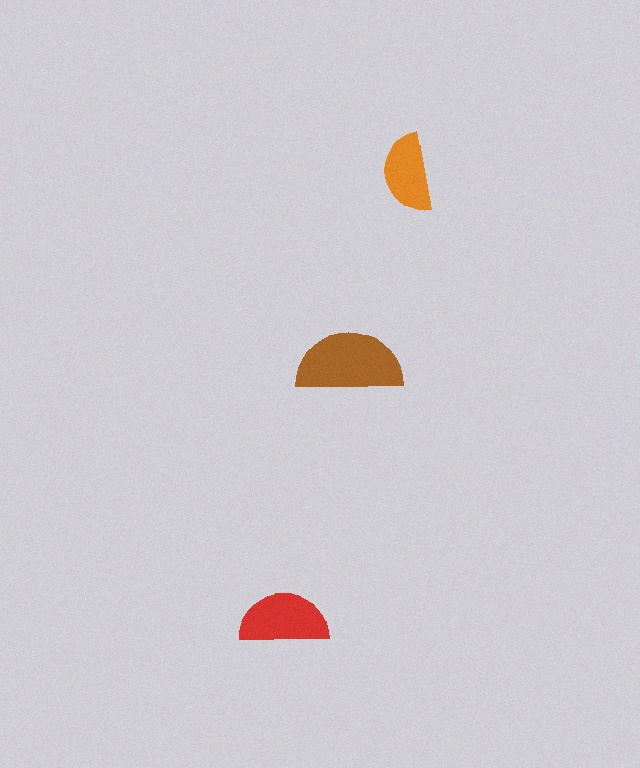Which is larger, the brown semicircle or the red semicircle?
The brown one.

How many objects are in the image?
There are 3 objects in the image.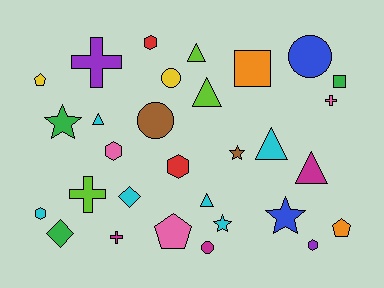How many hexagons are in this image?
There are 5 hexagons.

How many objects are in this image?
There are 30 objects.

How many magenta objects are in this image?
There are 3 magenta objects.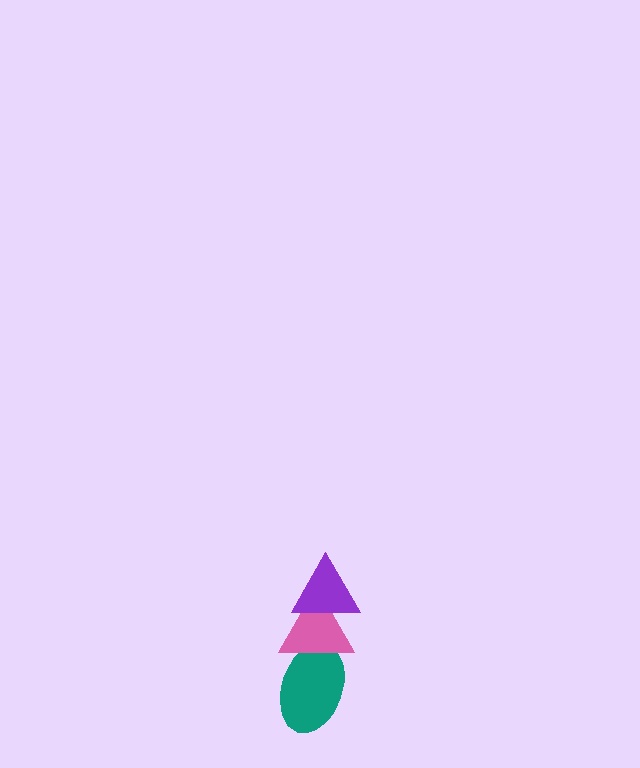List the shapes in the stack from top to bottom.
From top to bottom: the purple triangle, the pink triangle, the teal ellipse.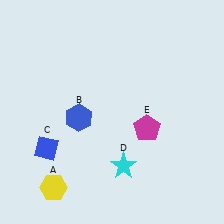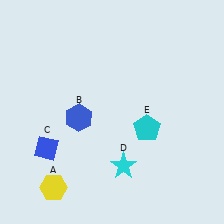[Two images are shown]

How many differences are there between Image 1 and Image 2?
There is 1 difference between the two images.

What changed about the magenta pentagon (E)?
In Image 1, E is magenta. In Image 2, it changed to cyan.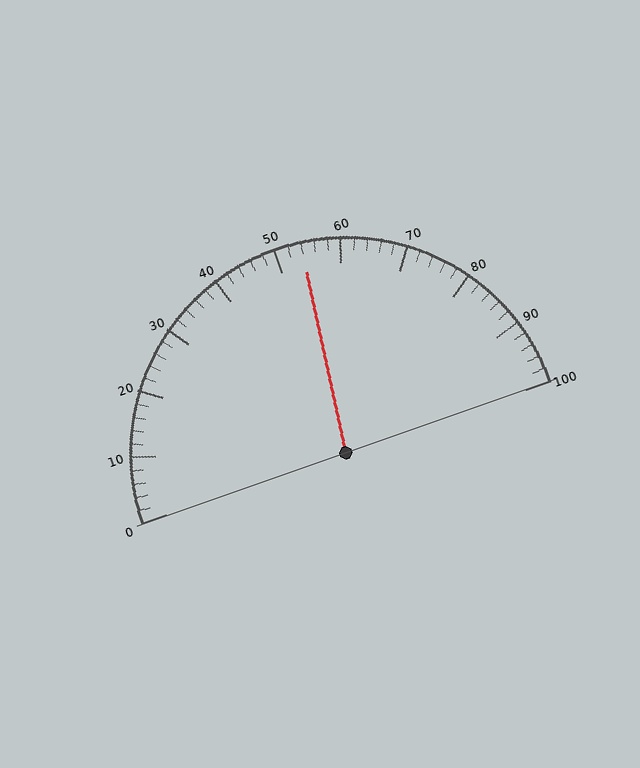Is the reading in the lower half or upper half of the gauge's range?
The reading is in the upper half of the range (0 to 100).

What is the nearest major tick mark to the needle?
The nearest major tick mark is 50.